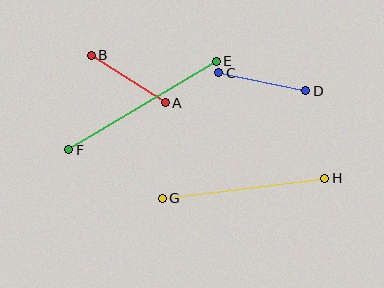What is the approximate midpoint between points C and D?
The midpoint is at approximately (262, 82) pixels.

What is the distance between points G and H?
The distance is approximately 164 pixels.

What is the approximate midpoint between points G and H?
The midpoint is at approximately (244, 188) pixels.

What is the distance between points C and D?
The distance is approximately 89 pixels.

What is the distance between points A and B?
The distance is approximately 88 pixels.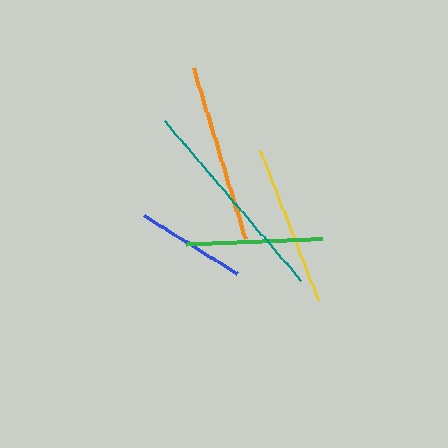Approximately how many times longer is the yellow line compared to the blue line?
The yellow line is approximately 1.5 times the length of the blue line.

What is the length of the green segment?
The green segment is approximately 136 pixels long.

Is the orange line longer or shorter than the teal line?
The teal line is longer than the orange line.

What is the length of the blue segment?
The blue segment is approximately 110 pixels long.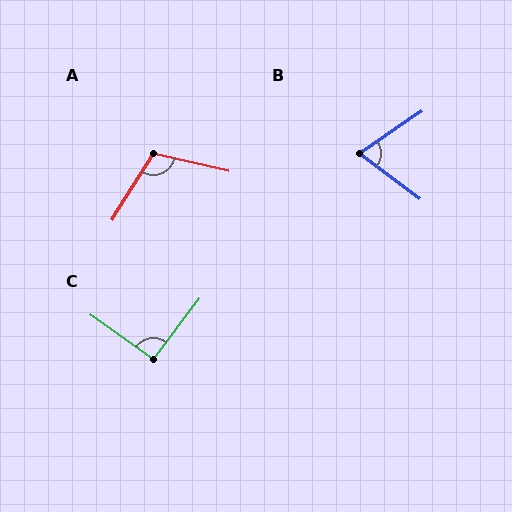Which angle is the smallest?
B, at approximately 71 degrees.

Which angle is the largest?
A, at approximately 109 degrees.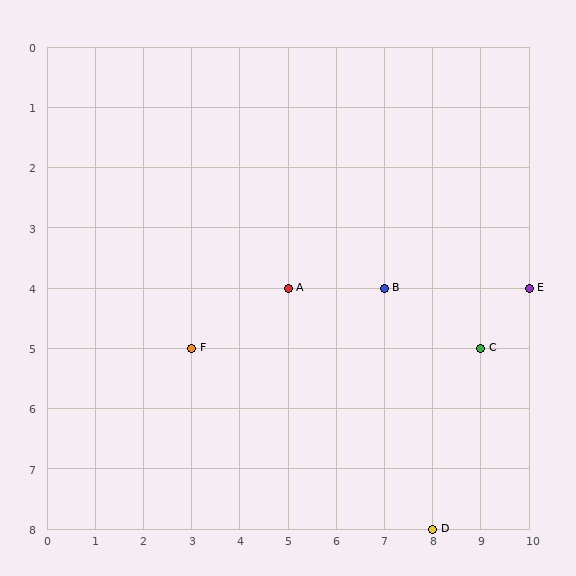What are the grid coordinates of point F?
Point F is at grid coordinates (3, 5).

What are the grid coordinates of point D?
Point D is at grid coordinates (8, 8).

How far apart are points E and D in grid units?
Points E and D are 2 columns and 4 rows apart (about 4.5 grid units diagonally).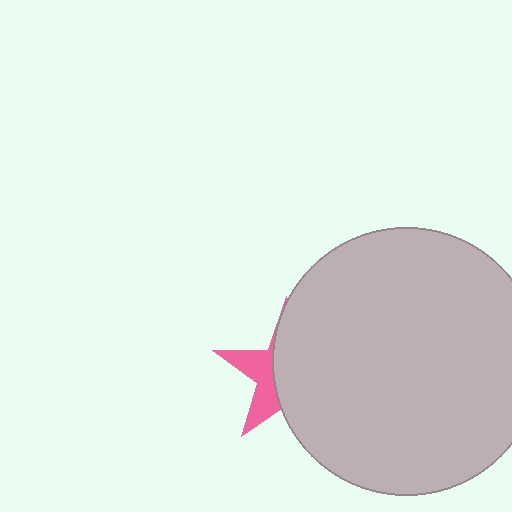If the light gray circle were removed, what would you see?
You would see the complete pink star.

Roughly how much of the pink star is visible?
A small part of it is visible (roughly 34%).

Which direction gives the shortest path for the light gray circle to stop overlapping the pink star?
Moving right gives the shortest separation.